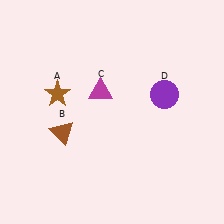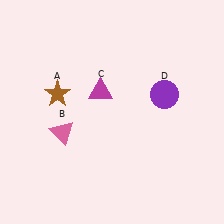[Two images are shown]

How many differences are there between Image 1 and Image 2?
There is 1 difference between the two images.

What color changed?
The triangle (B) changed from brown in Image 1 to pink in Image 2.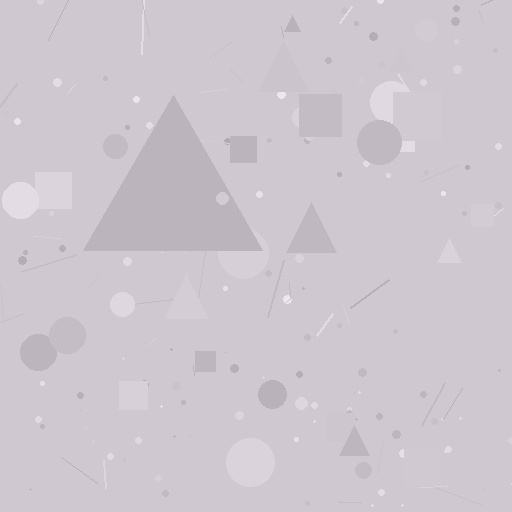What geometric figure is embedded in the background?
A triangle is embedded in the background.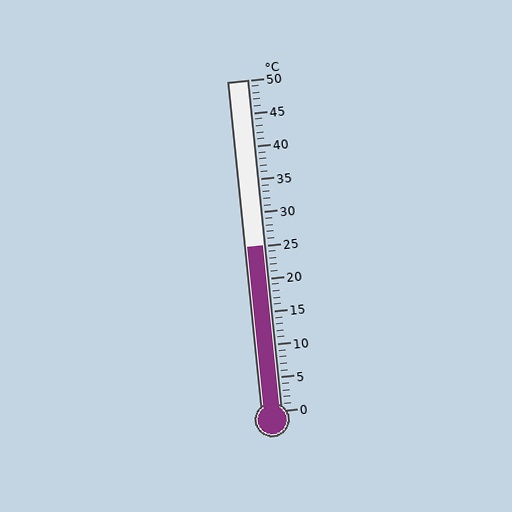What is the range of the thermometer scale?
The thermometer scale ranges from 0°C to 50°C.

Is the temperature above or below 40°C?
The temperature is below 40°C.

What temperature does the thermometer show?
The thermometer shows approximately 25°C.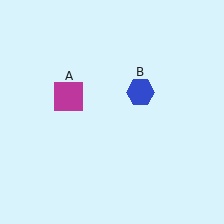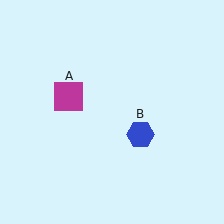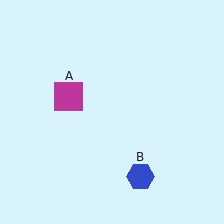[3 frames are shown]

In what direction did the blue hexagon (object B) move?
The blue hexagon (object B) moved down.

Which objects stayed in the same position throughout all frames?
Magenta square (object A) remained stationary.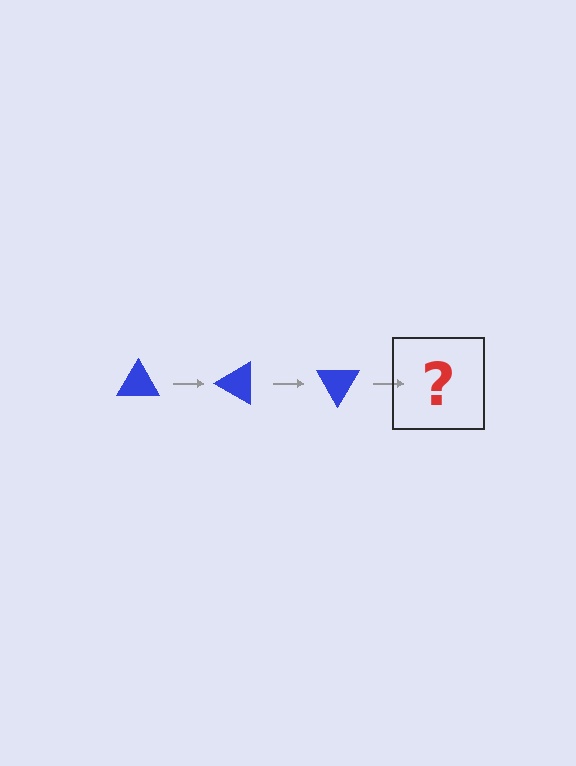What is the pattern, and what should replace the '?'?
The pattern is that the triangle rotates 30 degrees each step. The '?' should be a blue triangle rotated 90 degrees.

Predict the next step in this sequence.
The next step is a blue triangle rotated 90 degrees.